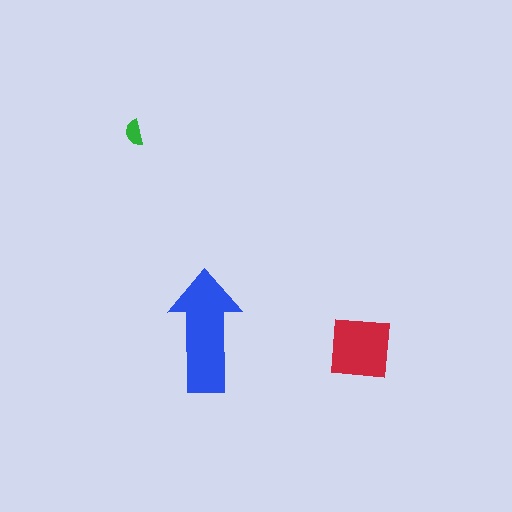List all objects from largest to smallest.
The blue arrow, the red square, the green semicircle.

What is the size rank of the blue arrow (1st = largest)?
1st.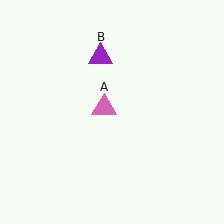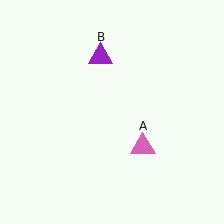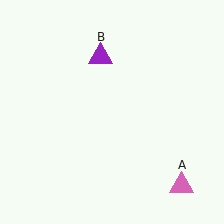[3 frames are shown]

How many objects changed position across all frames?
1 object changed position: pink triangle (object A).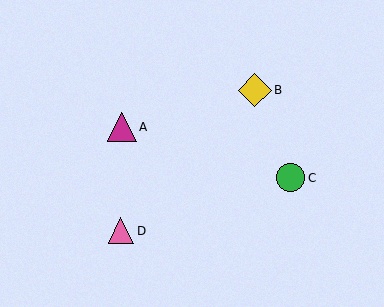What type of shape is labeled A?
Shape A is a magenta triangle.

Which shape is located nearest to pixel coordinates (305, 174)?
The green circle (labeled C) at (291, 178) is nearest to that location.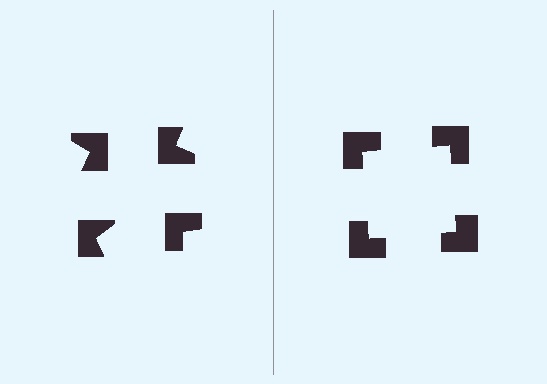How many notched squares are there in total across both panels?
8 — 4 on each side.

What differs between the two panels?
The notched squares are positioned identically on both sides; only the wedge orientations differ. On the right they align to a square; on the left they are misaligned.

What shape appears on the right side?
An illusory square.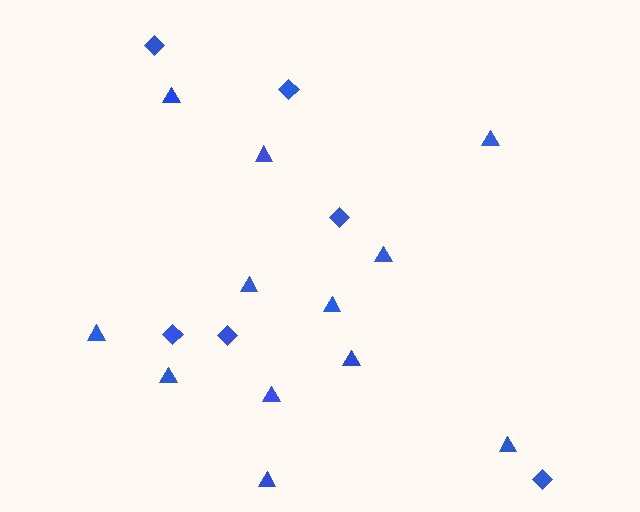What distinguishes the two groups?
There are 2 groups: one group of diamonds (6) and one group of triangles (12).